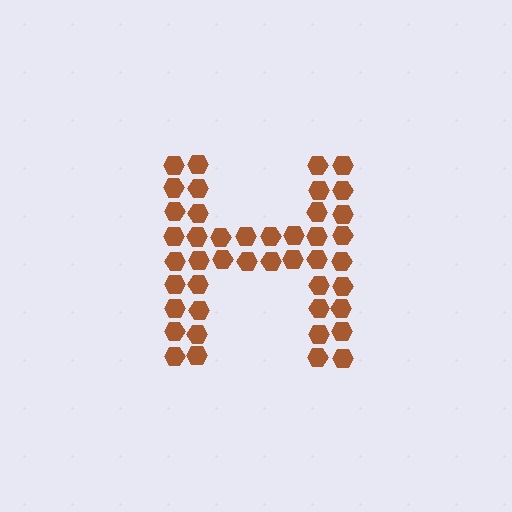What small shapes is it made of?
It is made of small hexagons.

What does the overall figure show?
The overall figure shows the letter H.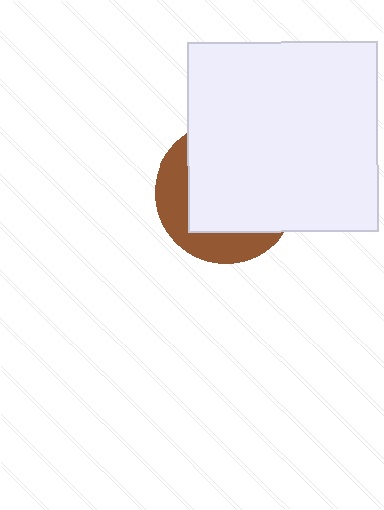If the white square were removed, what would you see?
You would see the complete brown circle.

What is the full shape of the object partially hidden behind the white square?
The partially hidden object is a brown circle.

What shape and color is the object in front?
The object in front is a white square.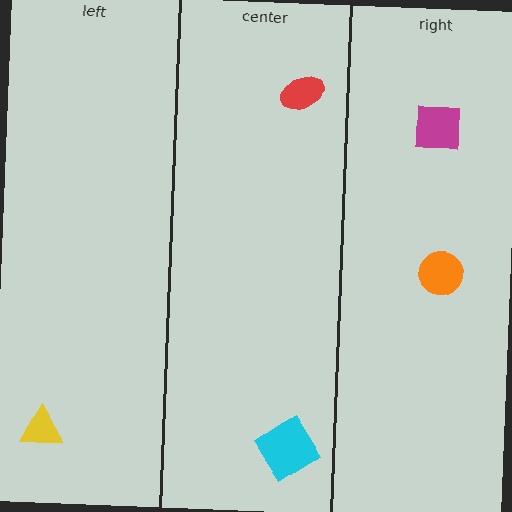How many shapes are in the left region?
1.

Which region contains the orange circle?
The right region.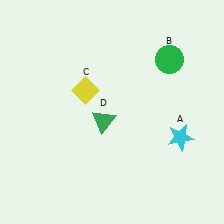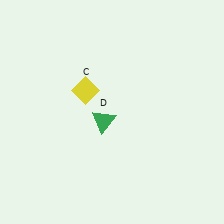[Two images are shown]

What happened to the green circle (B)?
The green circle (B) was removed in Image 2. It was in the top-right area of Image 1.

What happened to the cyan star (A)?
The cyan star (A) was removed in Image 2. It was in the bottom-right area of Image 1.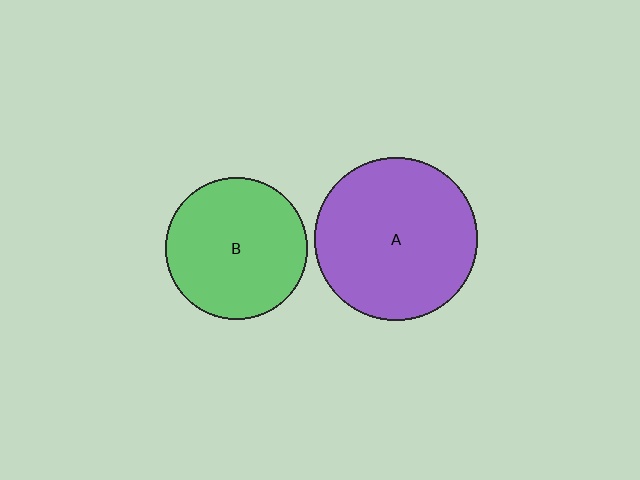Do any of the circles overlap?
No, none of the circles overlap.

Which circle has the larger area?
Circle A (purple).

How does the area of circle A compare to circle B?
Approximately 1.3 times.